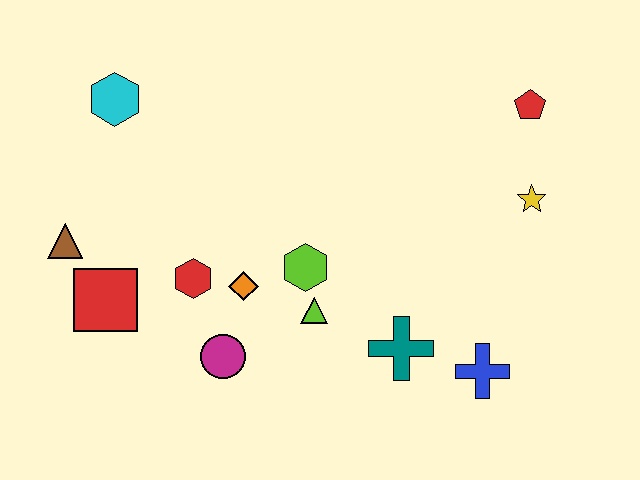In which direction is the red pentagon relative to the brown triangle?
The red pentagon is to the right of the brown triangle.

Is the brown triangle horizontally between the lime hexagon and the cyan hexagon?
No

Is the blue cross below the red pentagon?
Yes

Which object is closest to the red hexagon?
The orange diamond is closest to the red hexagon.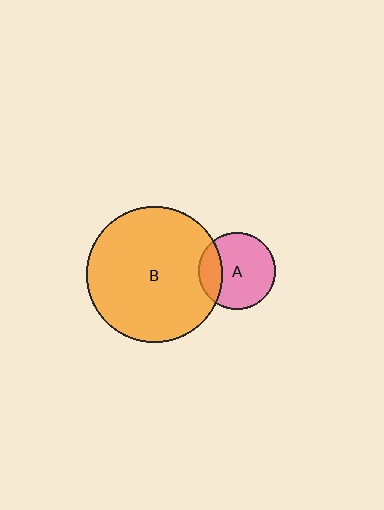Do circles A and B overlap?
Yes.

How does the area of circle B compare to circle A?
Approximately 3.1 times.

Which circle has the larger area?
Circle B (orange).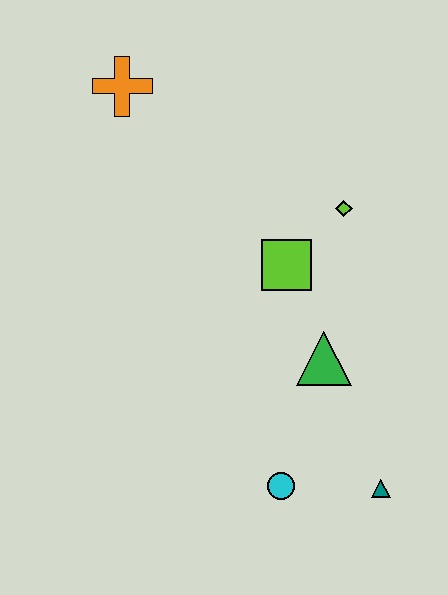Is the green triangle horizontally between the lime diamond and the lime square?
Yes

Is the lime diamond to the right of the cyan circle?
Yes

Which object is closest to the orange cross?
The lime square is closest to the orange cross.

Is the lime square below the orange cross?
Yes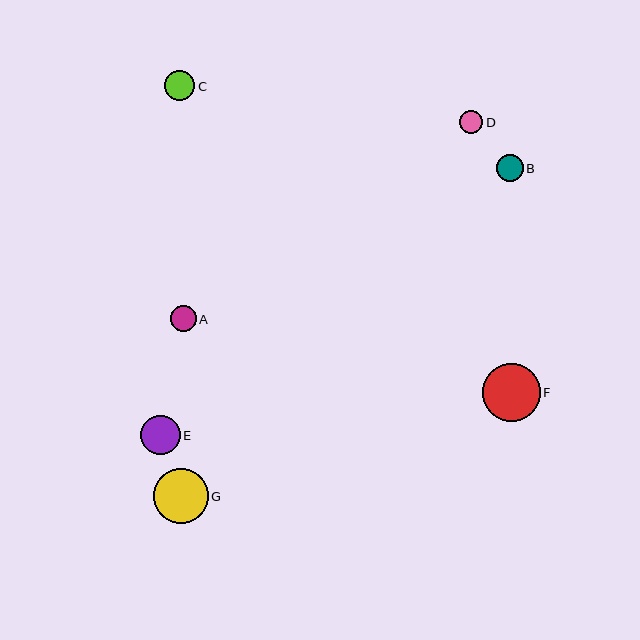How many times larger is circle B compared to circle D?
Circle B is approximately 1.2 times the size of circle D.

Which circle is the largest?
Circle F is the largest with a size of approximately 58 pixels.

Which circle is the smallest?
Circle D is the smallest with a size of approximately 23 pixels.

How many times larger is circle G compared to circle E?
Circle G is approximately 1.4 times the size of circle E.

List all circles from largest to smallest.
From largest to smallest: F, G, E, C, B, A, D.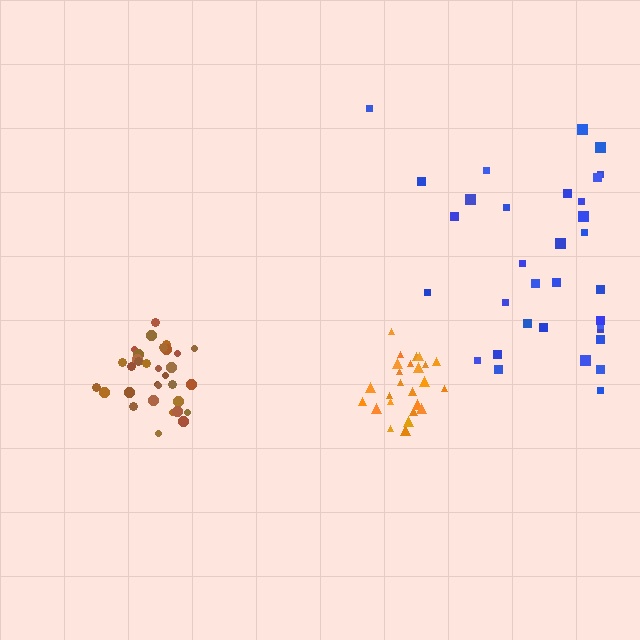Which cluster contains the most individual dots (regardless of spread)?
Blue (34).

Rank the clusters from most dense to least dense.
orange, brown, blue.